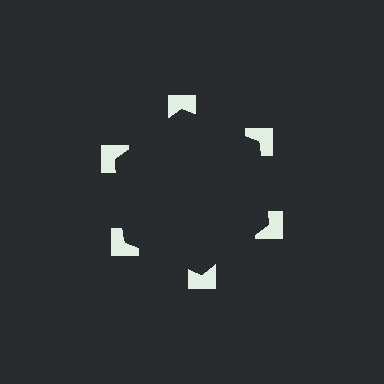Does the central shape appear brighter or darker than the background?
It typically appears slightly darker than the background, even though no actual brightness change is drawn.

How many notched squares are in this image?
There are 6 — one at each vertex of the illusory hexagon.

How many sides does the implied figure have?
6 sides.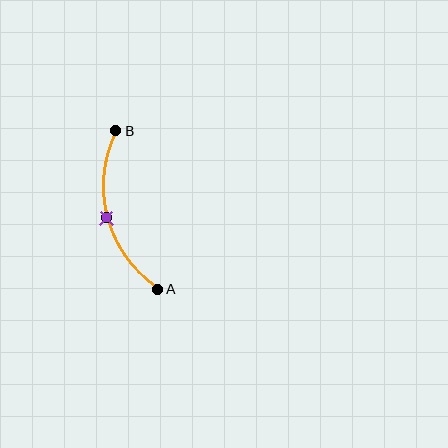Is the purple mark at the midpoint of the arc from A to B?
Yes. The purple mark lies on the arc at equal arc-length from both A and B — it is the arc midpoint.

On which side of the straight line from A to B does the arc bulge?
The arc bulges to the left of the straight line connecting A and B.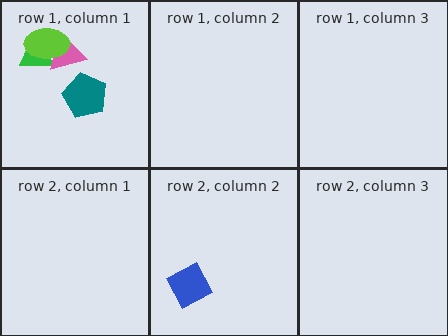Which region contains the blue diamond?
The row 2, column 2 region.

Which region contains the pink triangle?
The row 1, column 1 region.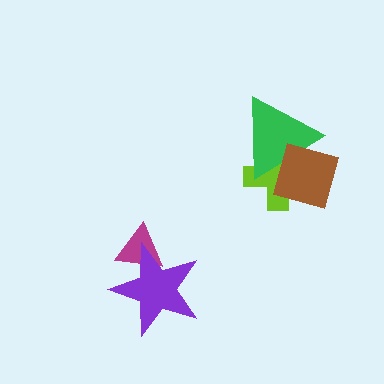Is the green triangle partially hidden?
Yes, it is partially covered by another shape.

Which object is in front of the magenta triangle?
The purple star is in front of the magenta triangle.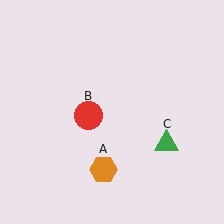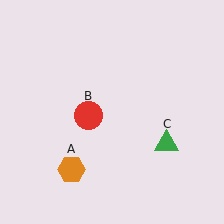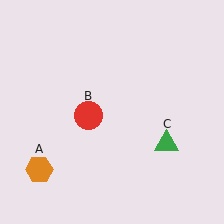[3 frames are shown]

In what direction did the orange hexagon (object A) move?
The orange hexagon (object A) moved left.